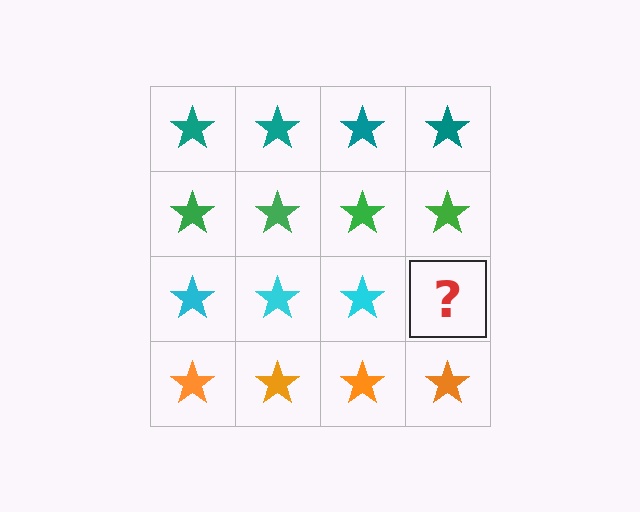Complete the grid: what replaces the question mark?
The question mark should be replaced with a cyan star.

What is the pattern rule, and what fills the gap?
The rule is that each row has a consistent color. The gap should be filled with a cyan star.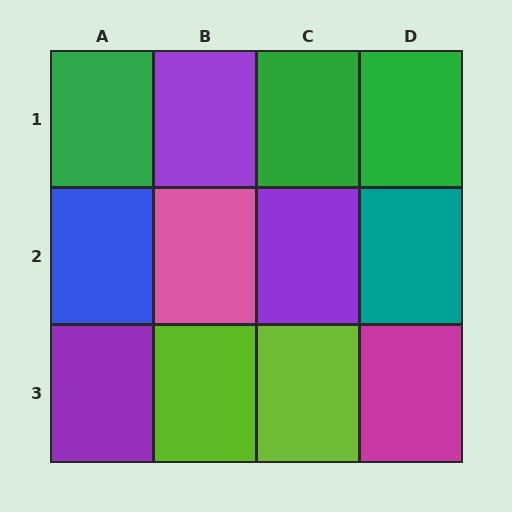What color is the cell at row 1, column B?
Purple.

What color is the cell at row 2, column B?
Pink.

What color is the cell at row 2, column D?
Teal.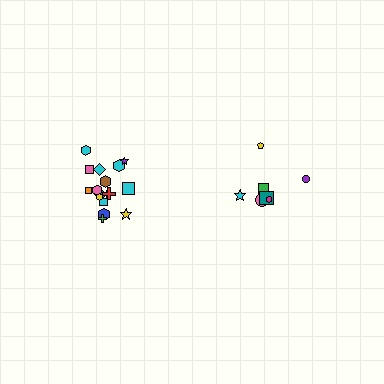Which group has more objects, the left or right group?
The left group.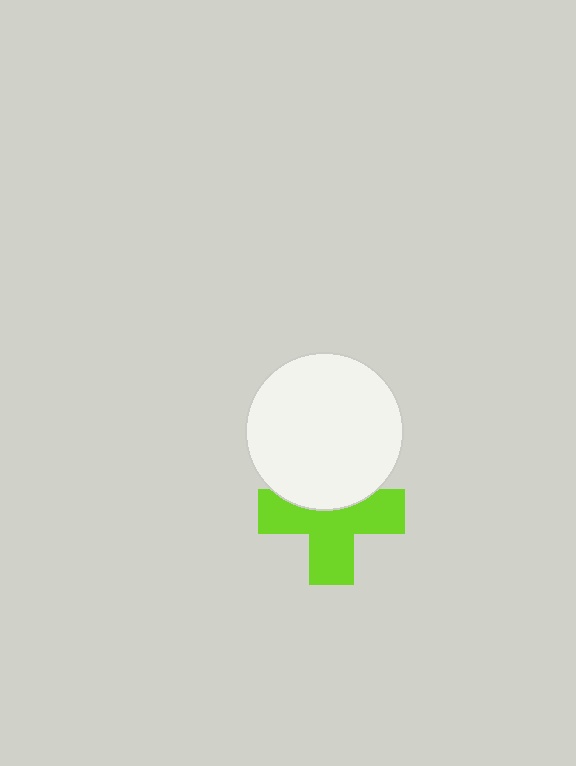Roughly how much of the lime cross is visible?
About half of it is visible (roughly 65%).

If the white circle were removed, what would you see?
You would see the complete lime cross.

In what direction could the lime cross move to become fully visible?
The lime cross could move down. That would shift it out from behind the white circle entirely.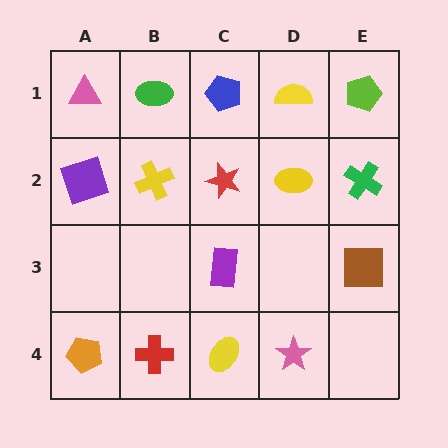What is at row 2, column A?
A purple square.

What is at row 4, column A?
An orange pentagon.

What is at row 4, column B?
A red cross.